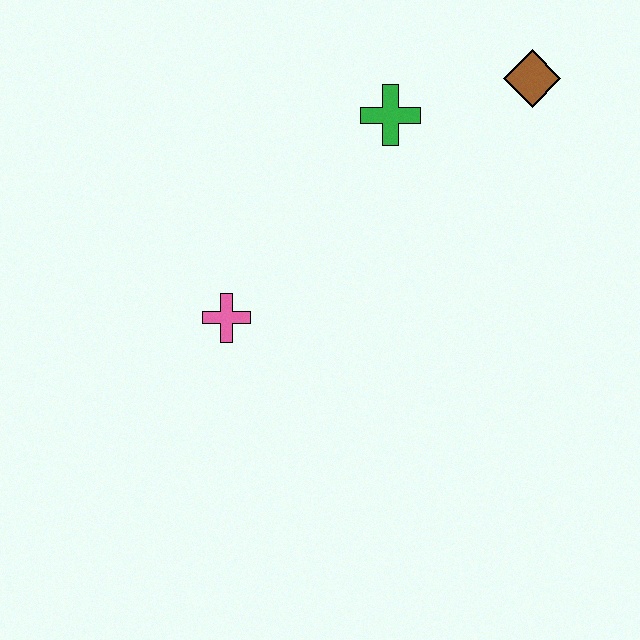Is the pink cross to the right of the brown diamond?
No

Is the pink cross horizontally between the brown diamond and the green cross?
No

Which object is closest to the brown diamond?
The green cross is closest to the brown diamond.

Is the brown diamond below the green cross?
No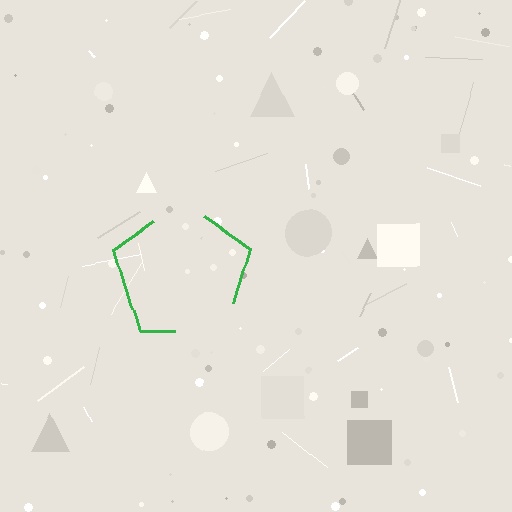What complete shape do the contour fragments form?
The contour fragments form a pentagon.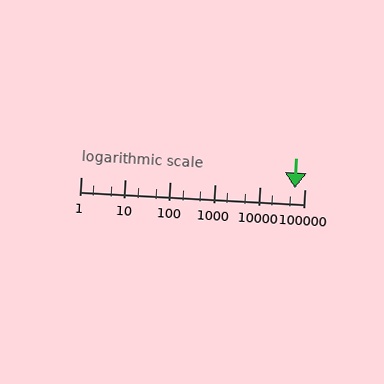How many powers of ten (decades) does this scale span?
The scale spans 5 decades, from 1 to 100000.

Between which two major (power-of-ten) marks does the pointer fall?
The pointer is between 10000 and 100000.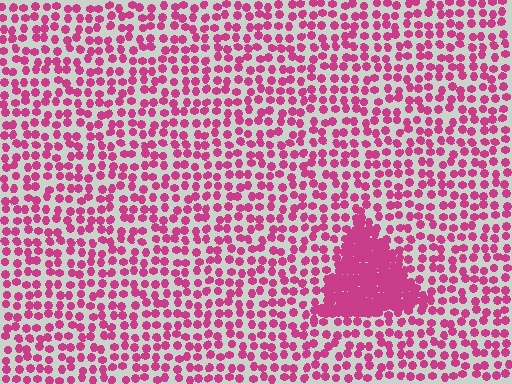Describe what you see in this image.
The image contains small magenta elements arranged at two different densities. A triangle-shaped region is visible where the elements are more densely packed than the surrounding area.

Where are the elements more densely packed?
The elements are more densely packed inside the triangle boundary.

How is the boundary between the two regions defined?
The boundary is defined by a change in element density (approximately 3.2x ratio). All elements are the same color, size, and shape.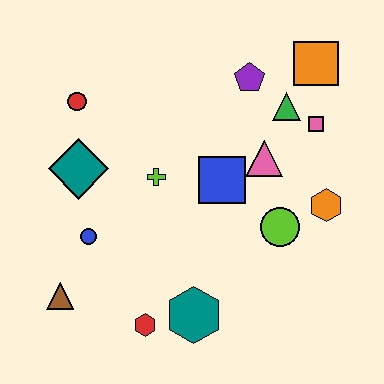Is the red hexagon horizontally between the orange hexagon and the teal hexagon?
No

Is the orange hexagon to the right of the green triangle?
Yes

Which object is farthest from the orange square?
The brown triangle is farthest from the orange square.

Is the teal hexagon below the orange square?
Yes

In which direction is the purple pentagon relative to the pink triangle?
The purple pentagon is above the pink triangle.